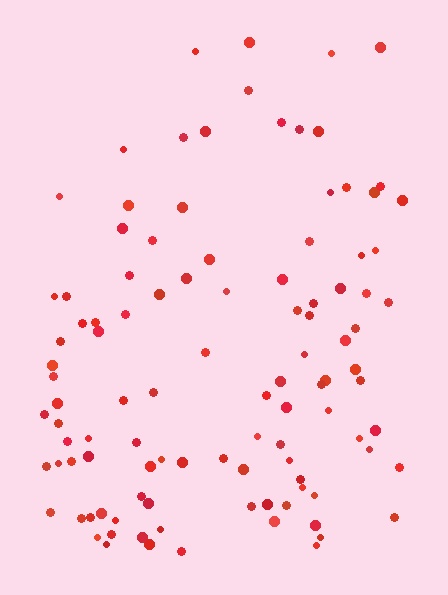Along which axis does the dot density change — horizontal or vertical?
Vertical.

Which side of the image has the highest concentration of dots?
The bottom.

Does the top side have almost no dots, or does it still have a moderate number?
Still a moderate number, just noticeably fewer than the bottom.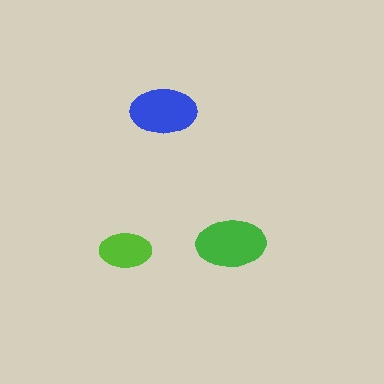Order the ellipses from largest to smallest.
the green one, the blue one, the lime one.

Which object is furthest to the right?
The green ellipse is rightmost.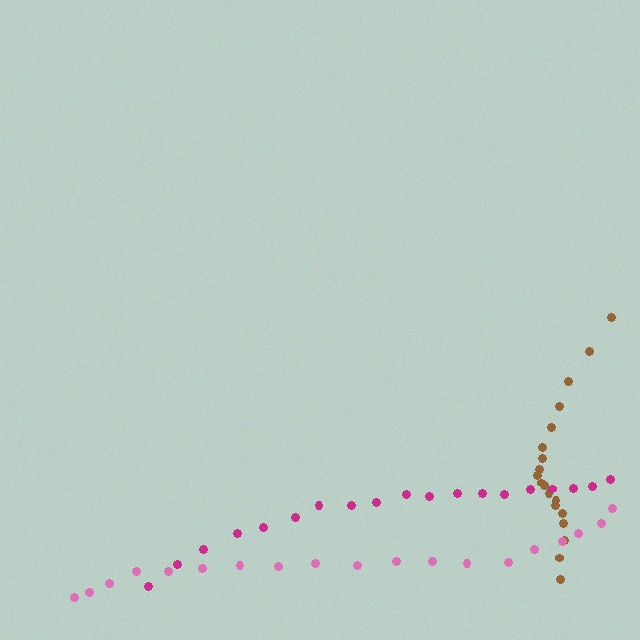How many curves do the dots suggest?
There are 3 distinct paths.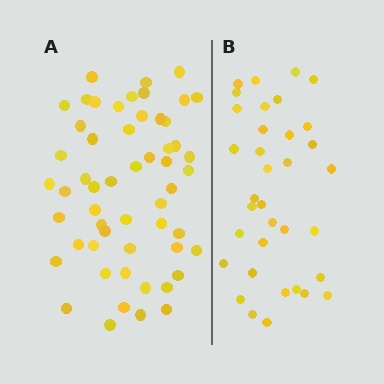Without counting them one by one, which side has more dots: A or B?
Region A (the left region) has more dots.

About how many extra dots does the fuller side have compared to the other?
Region A has approximately 20 more dots than region B.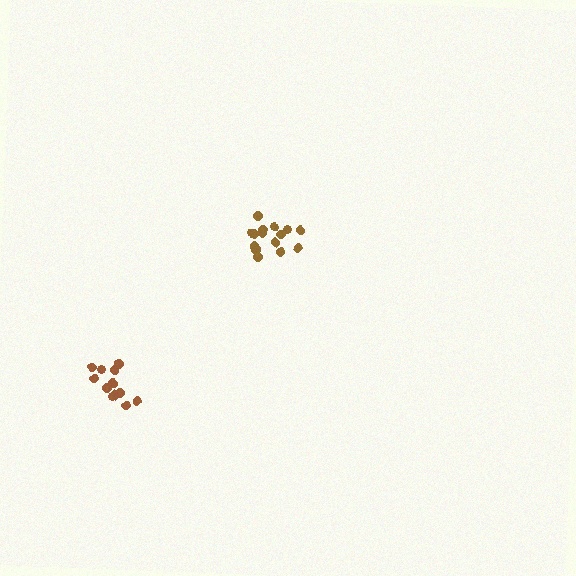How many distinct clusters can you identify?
There are 2 distinct clusters.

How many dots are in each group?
Group 1: 12 dots, Group 2: 15 dots (27 total).